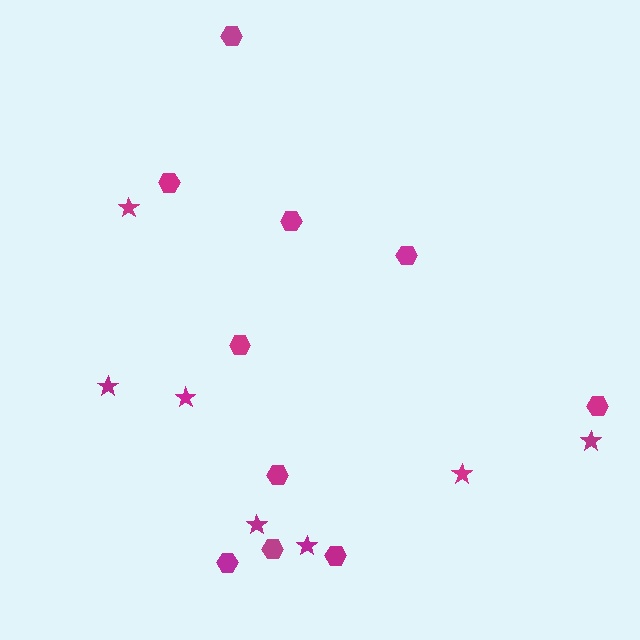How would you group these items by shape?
There are 2 groups: one group of stars (7) and one group of hexagons (10).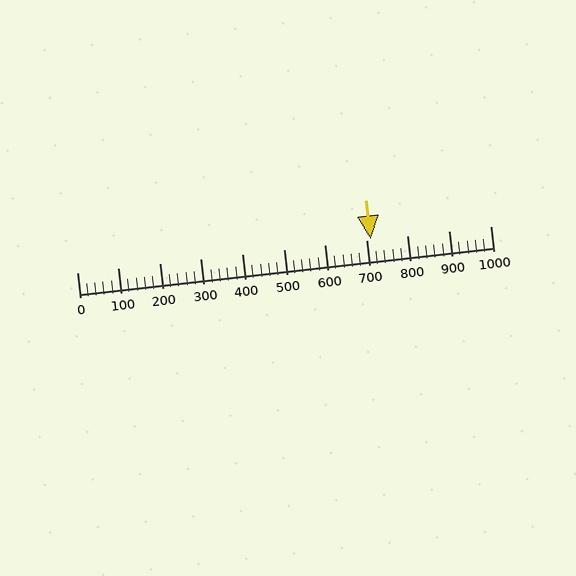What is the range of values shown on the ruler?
The ruler shows values from 0 to 1000.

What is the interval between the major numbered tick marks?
The major tick marks are spaced 100 units apart.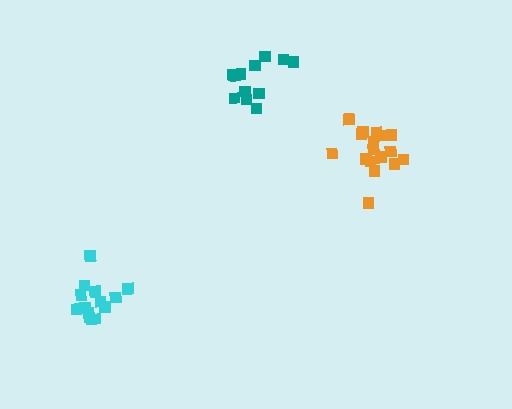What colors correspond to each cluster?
The clusters are colored: orange, teal, cyan.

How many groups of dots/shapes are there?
There are 3 groups.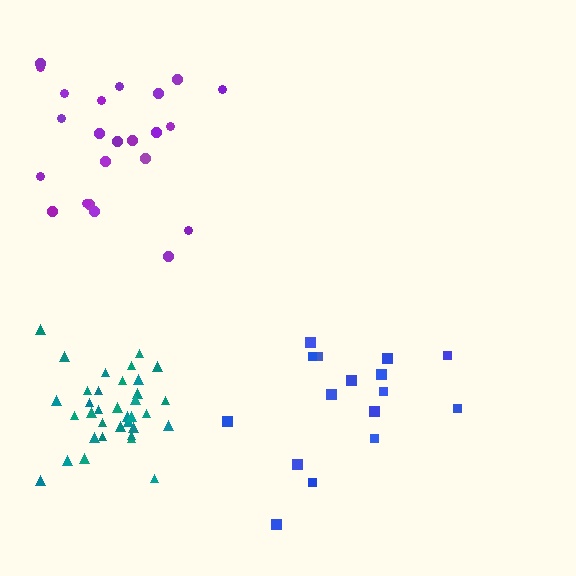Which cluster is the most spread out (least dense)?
Blue.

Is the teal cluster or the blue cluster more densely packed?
Teal.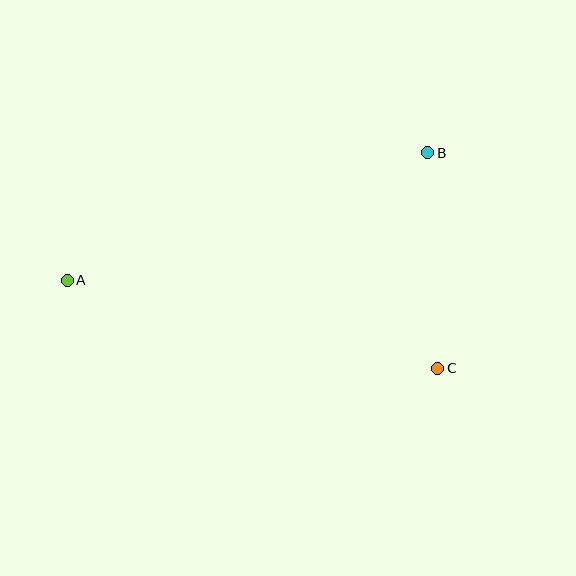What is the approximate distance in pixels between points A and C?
The distance between A and C is approximately 381 pixels.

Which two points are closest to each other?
Points B and C are closest to each other.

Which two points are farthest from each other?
Points A and B are farthest from each other.